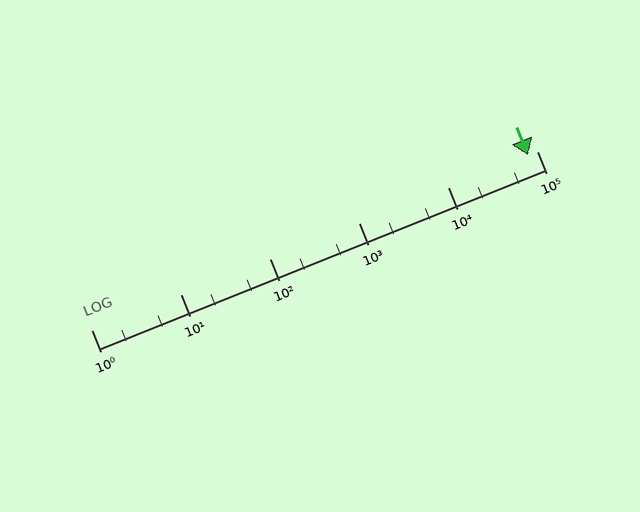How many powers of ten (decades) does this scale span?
The scale spans 5 decades, from 1 to 100000.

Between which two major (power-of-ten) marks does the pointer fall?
The pointer is between 10000 and 100000.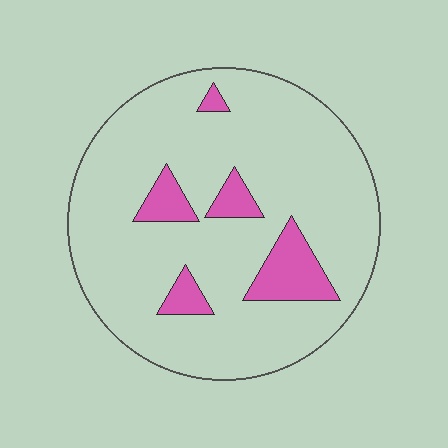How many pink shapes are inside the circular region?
5.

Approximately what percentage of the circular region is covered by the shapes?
Approximately 15%.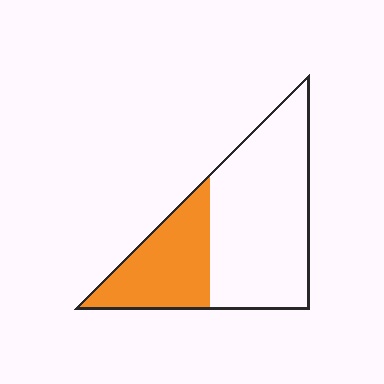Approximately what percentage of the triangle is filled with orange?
Approximately 35%.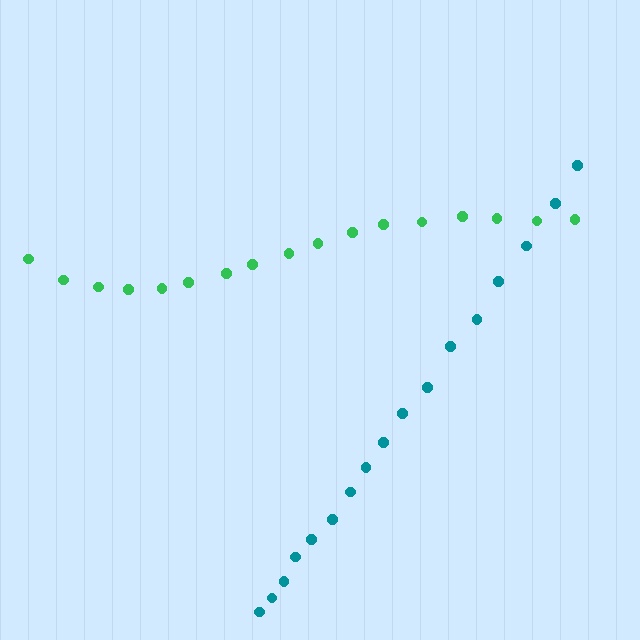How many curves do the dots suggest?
There are 2 distinct paths.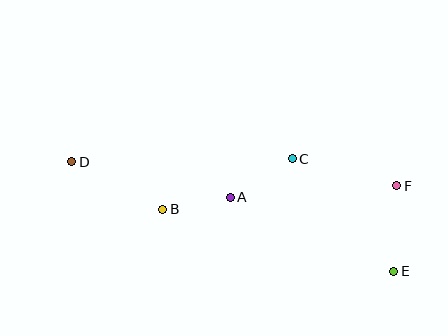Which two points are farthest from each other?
Points D and E are farthest from each other.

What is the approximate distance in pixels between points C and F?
The distance between C and F is approximately 108 pixels.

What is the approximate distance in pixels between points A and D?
The distance between A and D is approximately 163 pixels.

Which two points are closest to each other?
Points A and B are closest to each other.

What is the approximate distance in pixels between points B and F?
The distance between B and F is approximately 235 pixels.